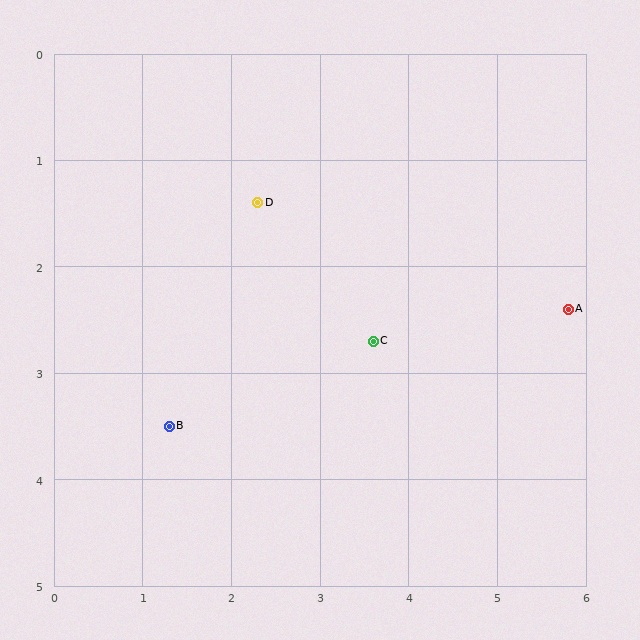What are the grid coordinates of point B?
Point B is at approximately (1.3, 3.5).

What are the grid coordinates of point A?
Point A is at approximately (5.8, 2.4).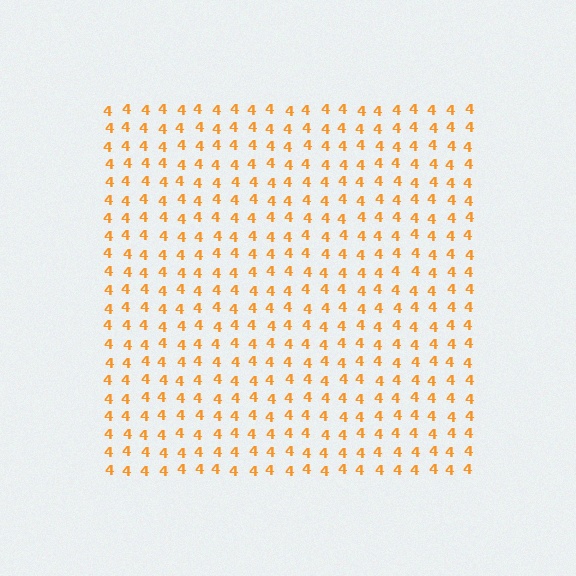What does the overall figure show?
The overall figure shows a square.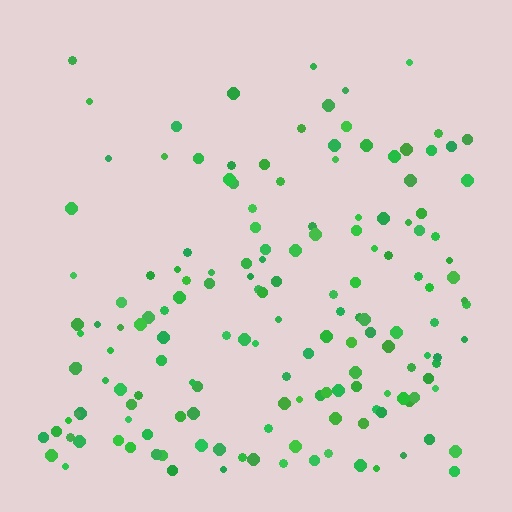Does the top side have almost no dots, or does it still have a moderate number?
Still a moderate number, just noticeably fewer than the bottom.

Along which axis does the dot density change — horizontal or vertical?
Vertical.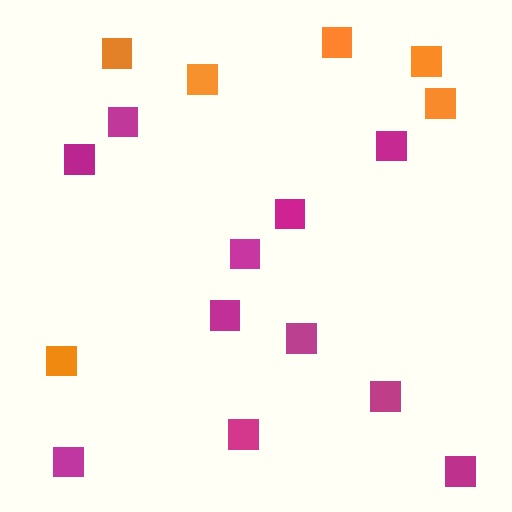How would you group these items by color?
There are 2 groups: one group of orange squares (6) and one group of magenta squares (11).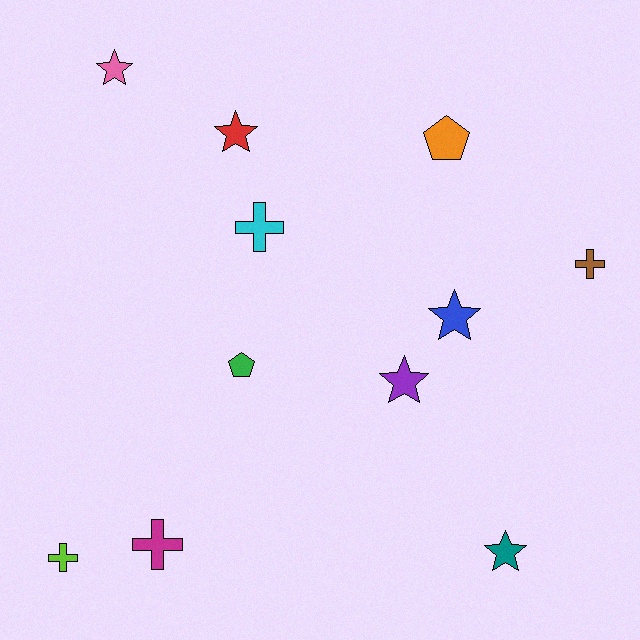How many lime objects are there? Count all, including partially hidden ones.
There is 1 lime object.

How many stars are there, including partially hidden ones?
There are 5 stars.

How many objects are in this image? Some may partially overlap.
There are 11 objects.